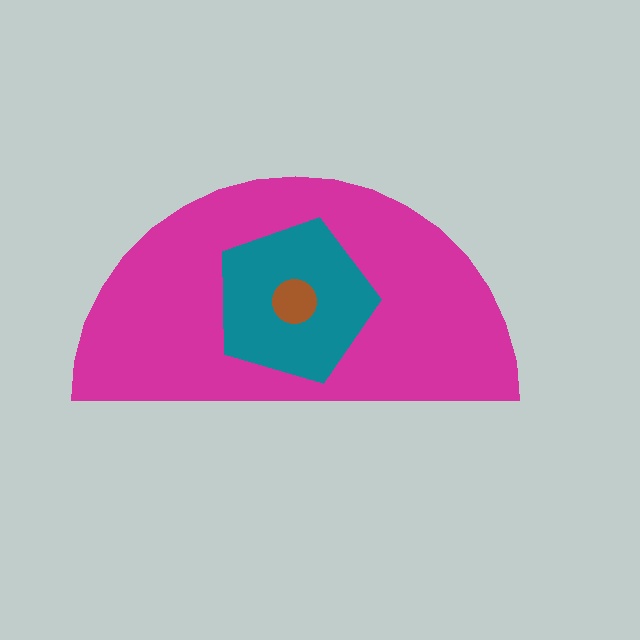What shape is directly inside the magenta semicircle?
The teal pentagon.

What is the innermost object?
The brown circle.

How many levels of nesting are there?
3.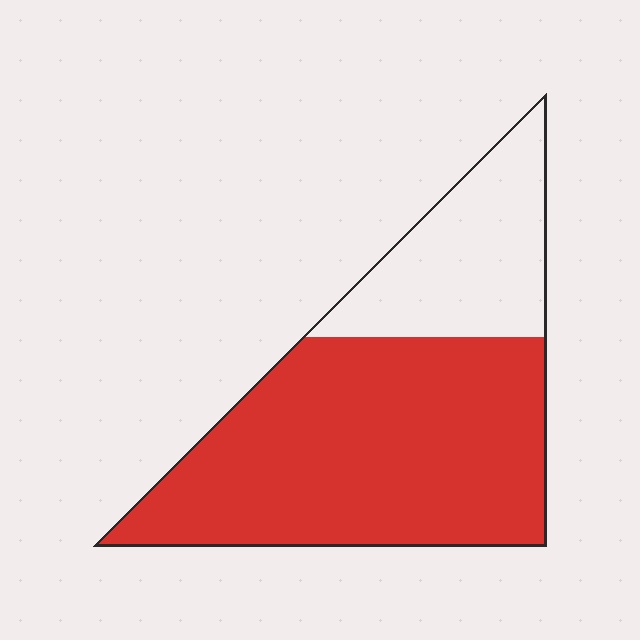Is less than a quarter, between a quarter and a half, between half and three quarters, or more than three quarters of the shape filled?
Between half and three quarters.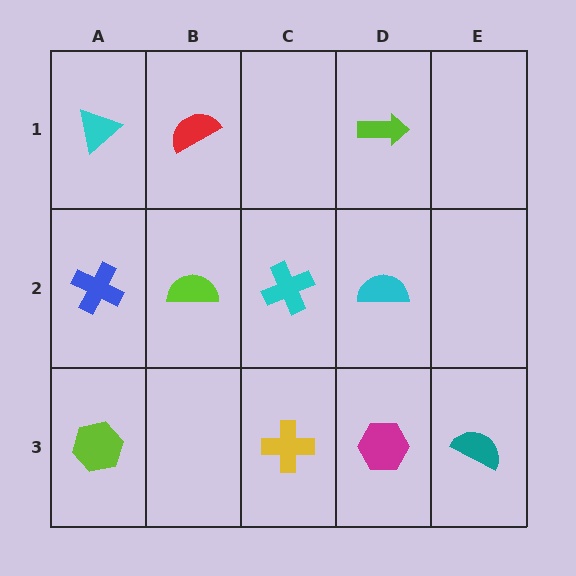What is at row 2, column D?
A cyan semicircle.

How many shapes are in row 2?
4 shapes.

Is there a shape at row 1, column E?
No, that cell is empty.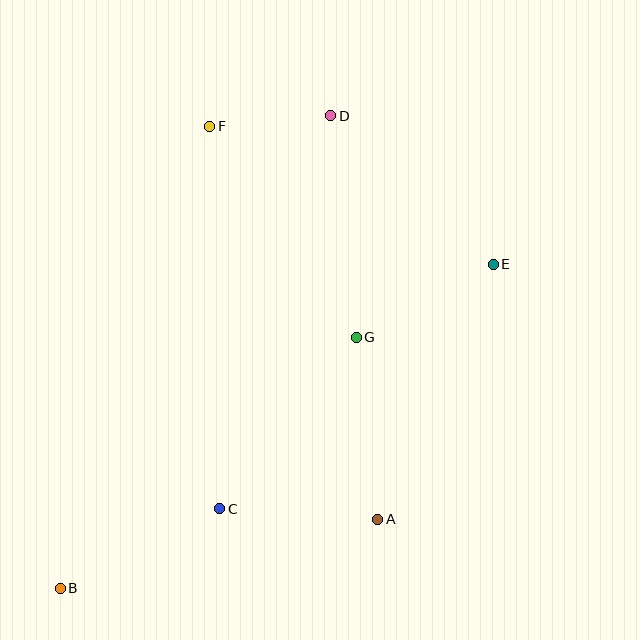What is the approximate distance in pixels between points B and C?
The distance between B and C is approximately 178 pixels.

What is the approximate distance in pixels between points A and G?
The distance between A and G is approximately 183 pixels.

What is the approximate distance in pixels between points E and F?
The distance between E and F is approximately 315 pixels.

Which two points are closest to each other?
Points D and F are closest to each other.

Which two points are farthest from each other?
Points B and D are farthest from each other.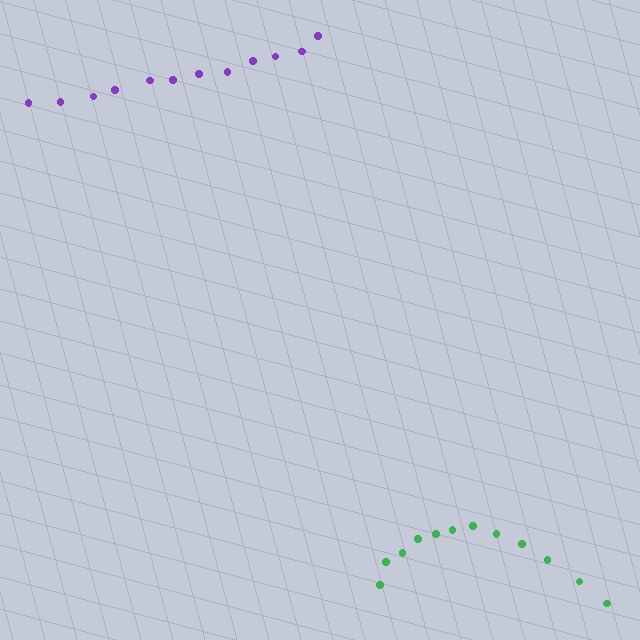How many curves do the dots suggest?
There are 2 distinct paths.